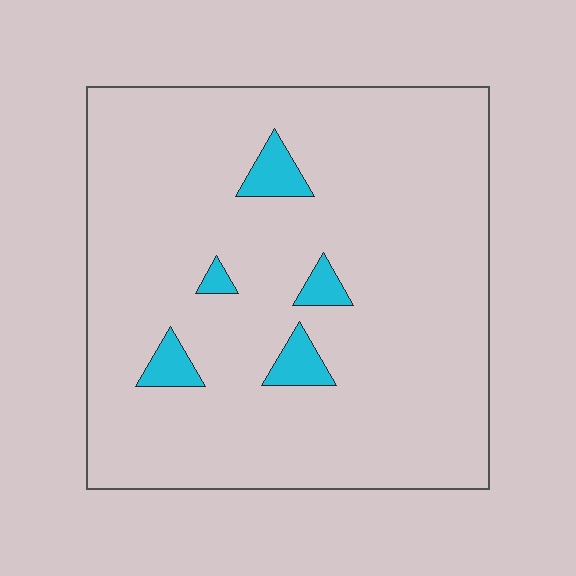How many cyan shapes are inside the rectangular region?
5.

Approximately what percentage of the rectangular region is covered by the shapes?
Approximately 5%.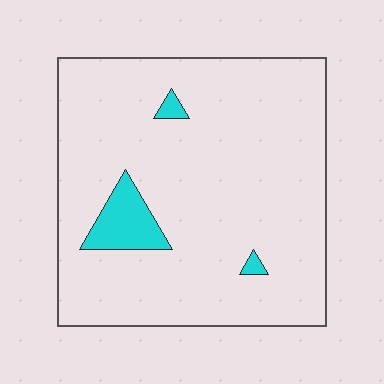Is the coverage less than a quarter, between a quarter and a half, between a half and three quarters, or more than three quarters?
Less than a quarter.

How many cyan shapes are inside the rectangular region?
3.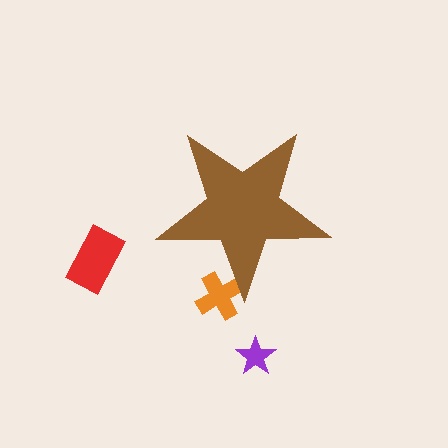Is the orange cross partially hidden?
Yes, the orange cross is partially hidden behind the brown star.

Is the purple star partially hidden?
No, the purple star is fully visible.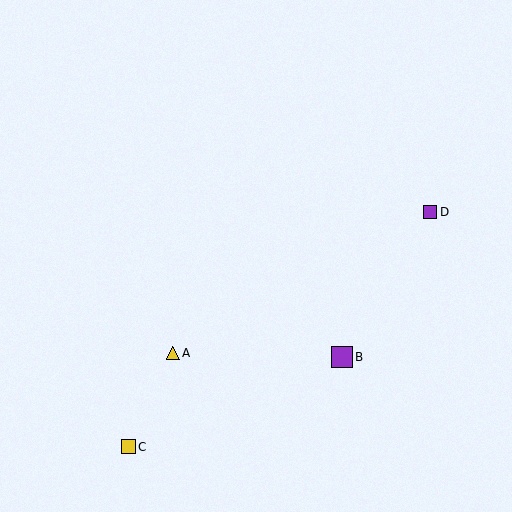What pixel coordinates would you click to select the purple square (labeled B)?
Click at (342, 357) to select the purple square B.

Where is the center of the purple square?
The center of the purple square is at (430, 212).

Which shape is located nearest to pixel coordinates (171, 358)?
The yellow triangle (labeled A) at (173, 353) is nearest to that location.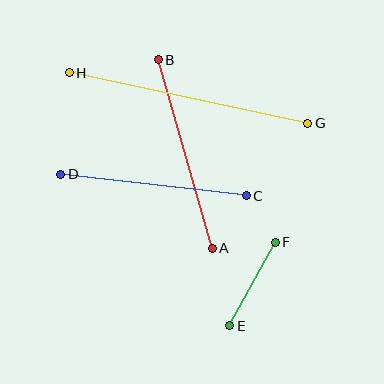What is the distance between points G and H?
The distance is approximately 244 pixels.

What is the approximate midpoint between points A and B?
The midpoint is at approximately (185, 154) pixels.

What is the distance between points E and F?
The distance is approximately 95 pixels.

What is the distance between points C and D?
The distance is approximately 187 pixels.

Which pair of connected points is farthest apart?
Points G and H are farthest apart.